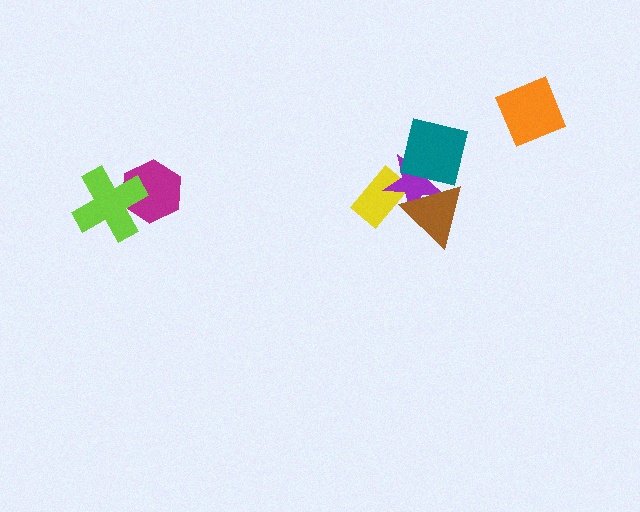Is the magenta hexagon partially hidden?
Yes, it is partially covered by another shape.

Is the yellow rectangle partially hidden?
Yes, it is partially covered by another shape.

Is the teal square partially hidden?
Yes, it is partially covered by another shape.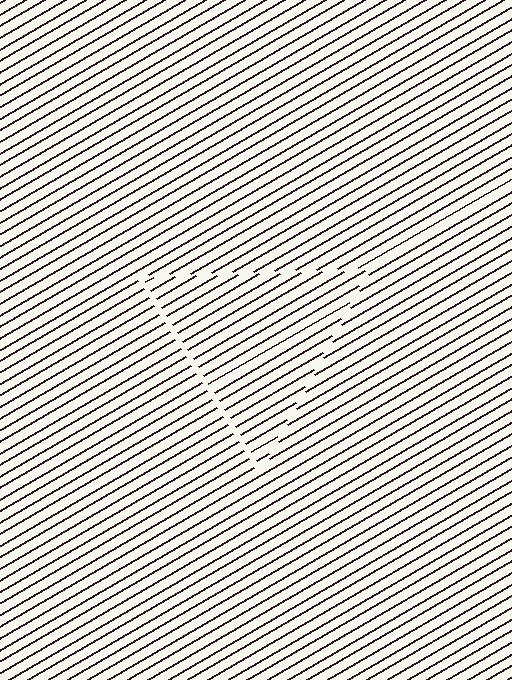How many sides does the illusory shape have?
3 sides — the line-ends trace a triangle.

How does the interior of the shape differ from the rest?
The interior of the shape contains the same grating, shifted by half a period — the contour is defined by the phase discontinuity where line-ends from the inner and outer gratings abut.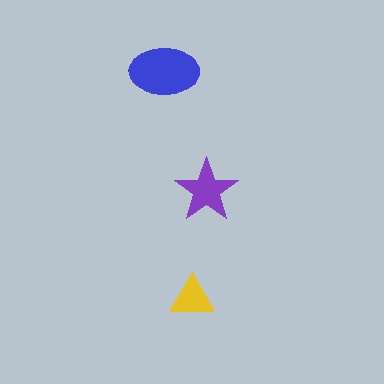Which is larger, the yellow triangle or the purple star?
The purple star.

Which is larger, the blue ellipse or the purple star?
The blue ellipse.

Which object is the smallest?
The yellow triangle.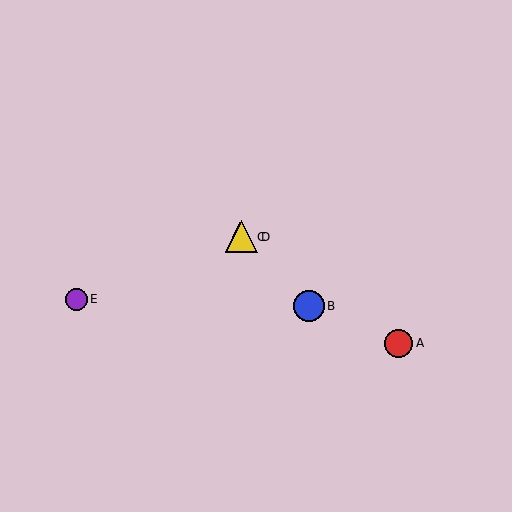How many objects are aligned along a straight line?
3 objects (C, D, E) are aligned along a straight line.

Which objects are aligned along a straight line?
Objects C, D, E are aligned along a straight line.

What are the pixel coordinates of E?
Object E is at (76, 299).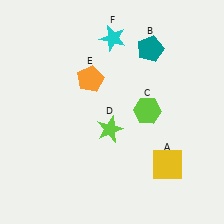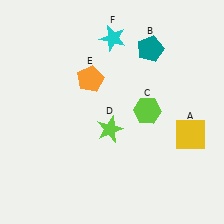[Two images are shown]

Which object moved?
The yellow square (A) moved up.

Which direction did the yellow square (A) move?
The yellow square (A) moved up.